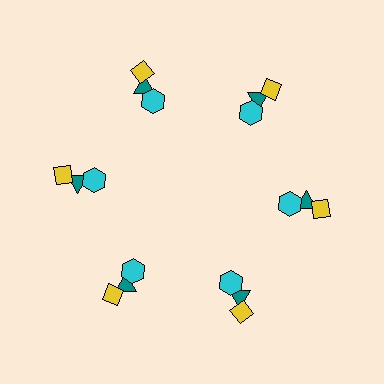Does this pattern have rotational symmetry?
Yes, this pattern has 6-fold rotational symmetry. It looks the same after rotating 60 degrees around the center.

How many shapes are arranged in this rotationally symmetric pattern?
There are 18 shapes, arranged in 6 groups of 3.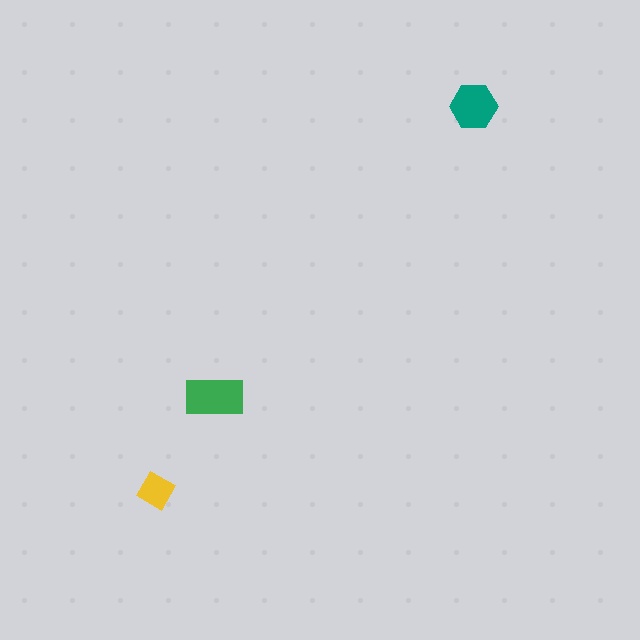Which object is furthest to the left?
The yellow diamond is leftmost.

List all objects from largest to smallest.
The green rectangle, the teal hexagon, the yellow diamond.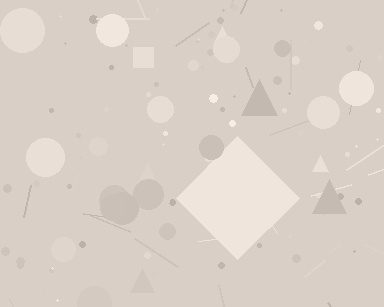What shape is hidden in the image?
A diamond is hidden in the image.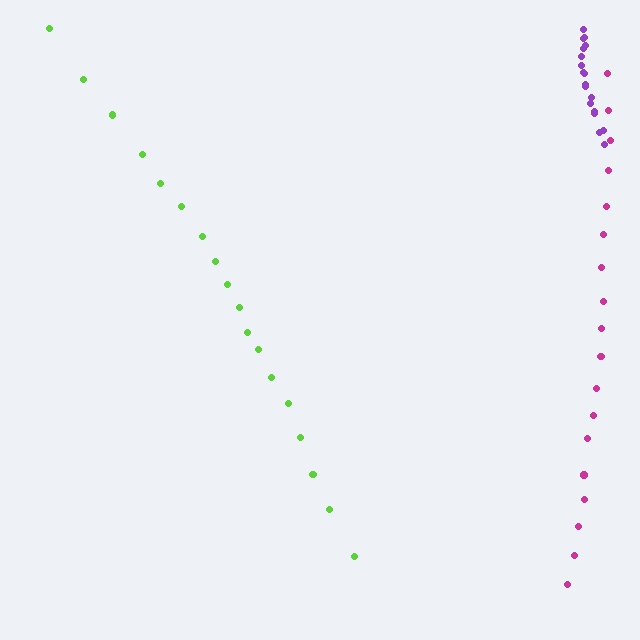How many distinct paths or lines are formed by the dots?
There are 3 distinct paths.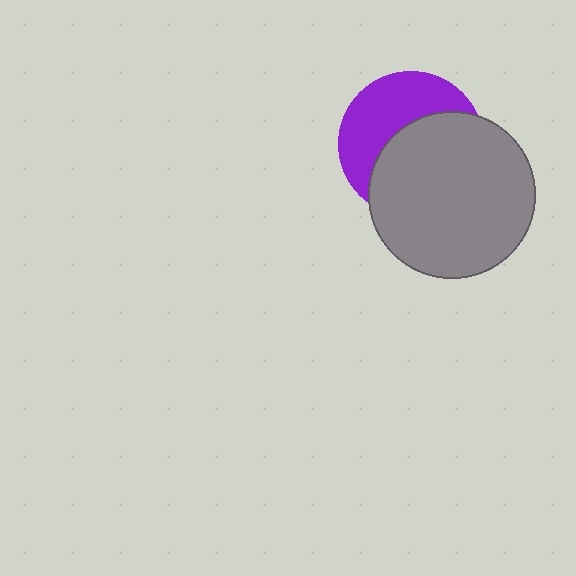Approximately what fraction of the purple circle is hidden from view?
Roughly 56% of the purple circle is hidden behind the gray circle.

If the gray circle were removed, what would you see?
You would see the complete purple circle.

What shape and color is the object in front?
The object in front is a gray circle.